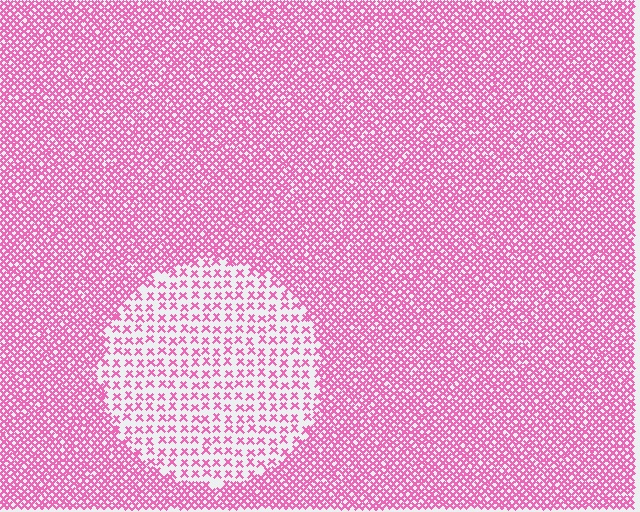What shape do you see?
I see a circle.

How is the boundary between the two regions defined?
The boundary is defined by a change in element density (approximately 2.6x ratio). All elements are the same color, size, and shape.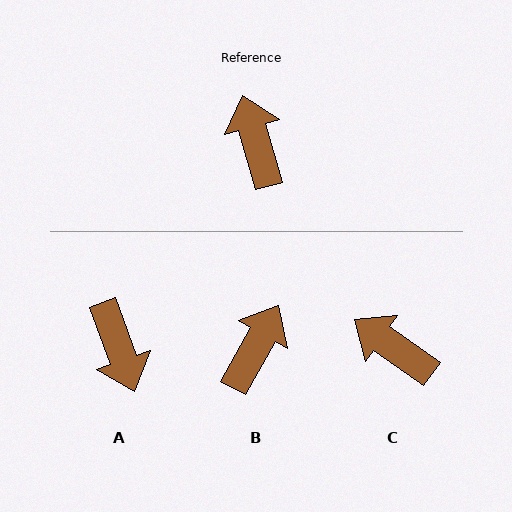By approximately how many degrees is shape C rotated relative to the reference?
Approximately 39 degrees counter-clockwise.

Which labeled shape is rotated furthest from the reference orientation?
A, about 176 degrees away.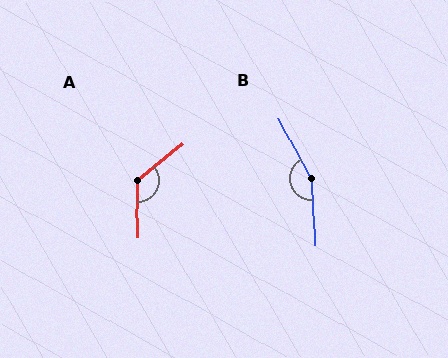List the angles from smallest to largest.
A (129°), B (154°).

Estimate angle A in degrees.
Approximately 129 degrees.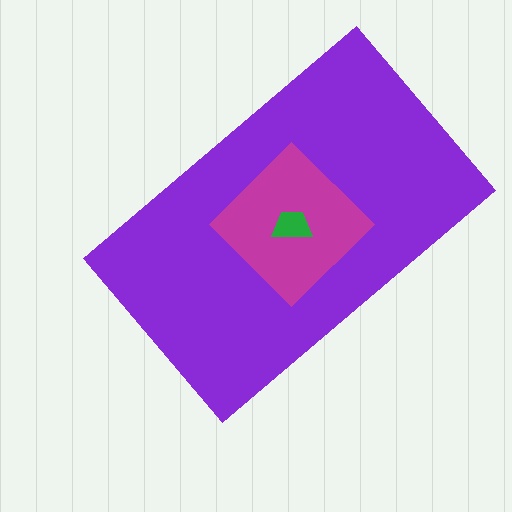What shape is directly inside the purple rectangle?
The magenta diamond.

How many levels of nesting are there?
3.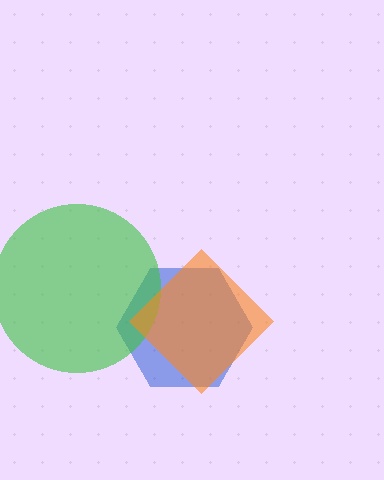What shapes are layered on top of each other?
The layered shapes are: a blue hexagon, a green circle, an orange diamond.